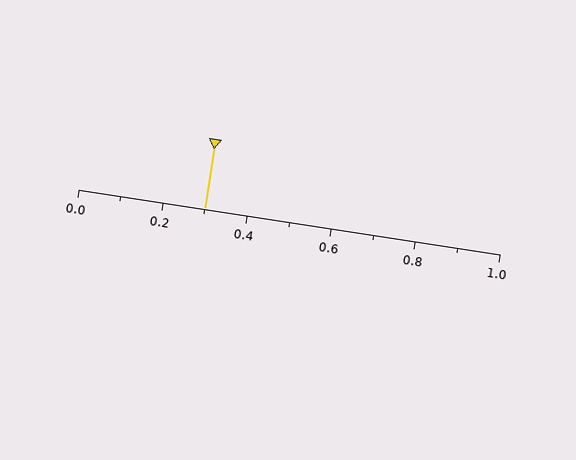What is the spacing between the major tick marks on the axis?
The major ticks are spaced 0.2 apart.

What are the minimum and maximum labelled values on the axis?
The axis runs from 0.0 to 1.0.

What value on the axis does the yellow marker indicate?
The marker indicates approximately 0.3.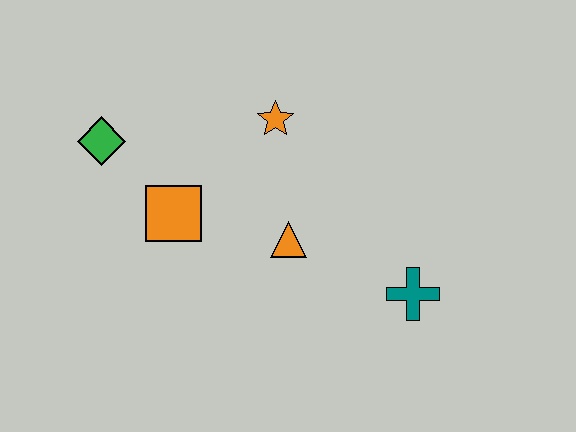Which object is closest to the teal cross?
The orange triangle is closest to the teal cross.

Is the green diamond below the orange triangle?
No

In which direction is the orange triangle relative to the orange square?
The orange triangle is to the right of the orange square.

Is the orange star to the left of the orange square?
No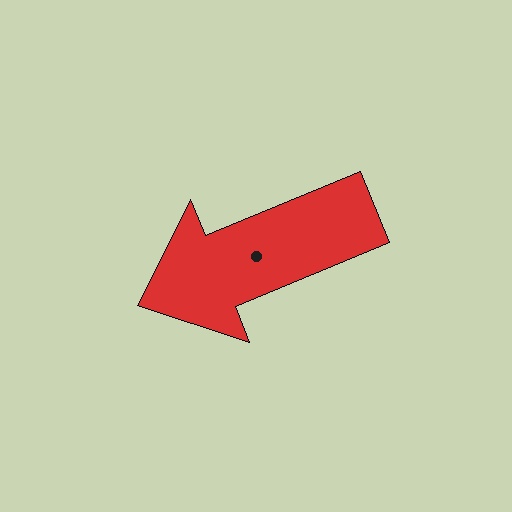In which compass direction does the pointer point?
West.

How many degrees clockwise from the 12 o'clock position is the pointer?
Approximately 248 degrees.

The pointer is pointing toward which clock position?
Roughly 8 o'clock.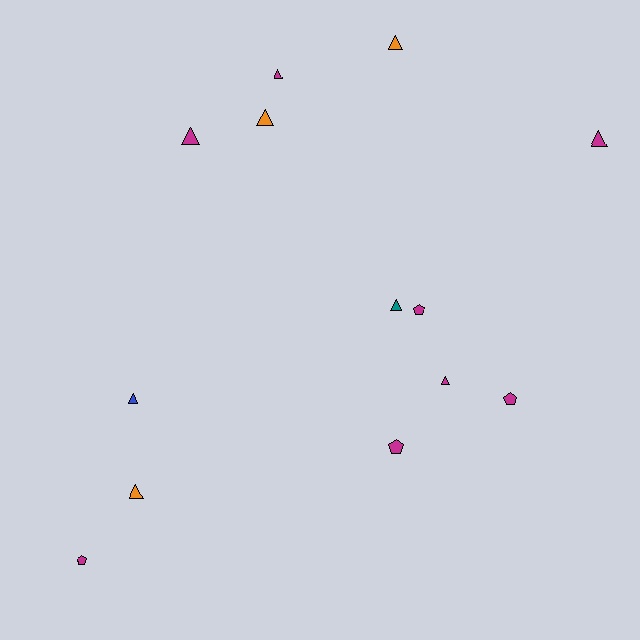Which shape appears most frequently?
Triangle, with 9 objects.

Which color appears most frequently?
Magenta, with 8 objects.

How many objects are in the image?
There are 13 objects.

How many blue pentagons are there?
There are no blue pentagons.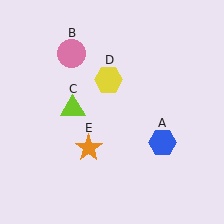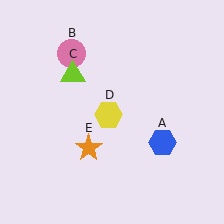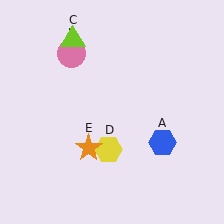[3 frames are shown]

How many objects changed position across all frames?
2 objects changed position: lime triangle (object C), yellow hexagon (object D).